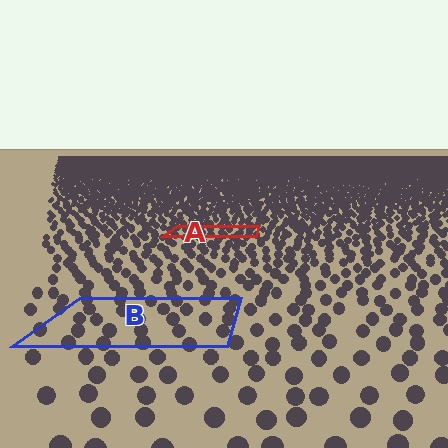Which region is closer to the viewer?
Region B is closer. The texture elements there are larger and more spread out.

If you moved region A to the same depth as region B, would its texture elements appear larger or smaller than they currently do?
They would appear larger. At a closer depth, the same texture elements are projected at a bigger on-screen size.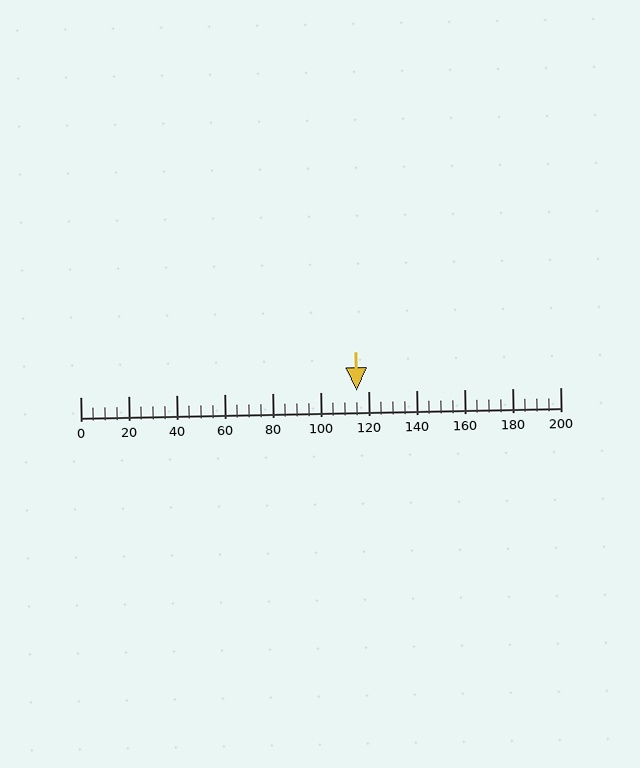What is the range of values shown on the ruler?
The ruler shows values from 0 to 200.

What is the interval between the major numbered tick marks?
The major tick marks are spaced 20 units apart.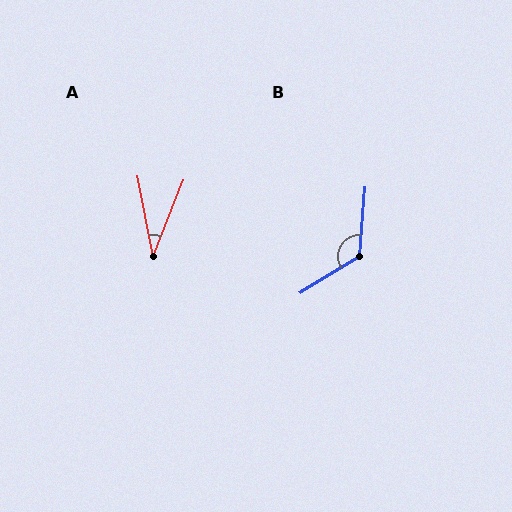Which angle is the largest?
B, at approximately 126 degrees.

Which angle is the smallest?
A, at approximately 33 degrees.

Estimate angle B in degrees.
Approximately 126 degrees.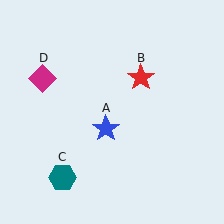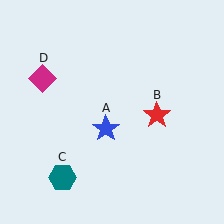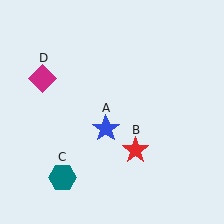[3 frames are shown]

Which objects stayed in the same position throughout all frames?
Blue star (object A) and teal hexagon (object C) and magenta diamond (object D) remained stationary.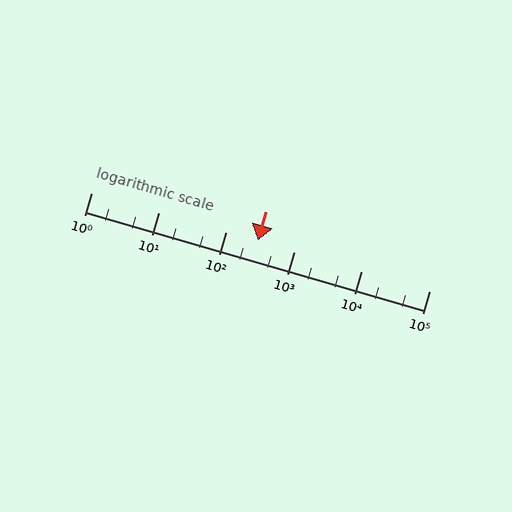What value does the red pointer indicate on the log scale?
The pointer indicates approximately 290.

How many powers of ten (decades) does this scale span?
The scale spans 5 decades, from 1 to 100000.